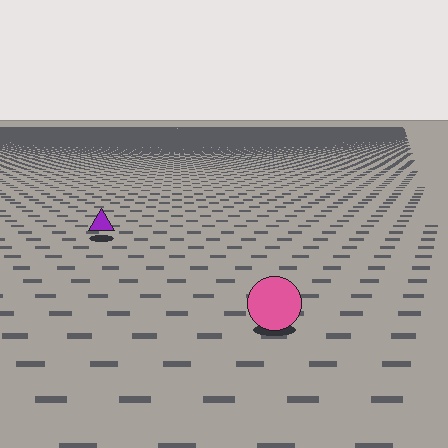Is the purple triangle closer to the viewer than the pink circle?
No. The pink circle is closer — you can tell from the texture gradient: the ground texture is coarser near it.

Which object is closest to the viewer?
The pink circle is closest. The texture marks near it are larger and more spread out.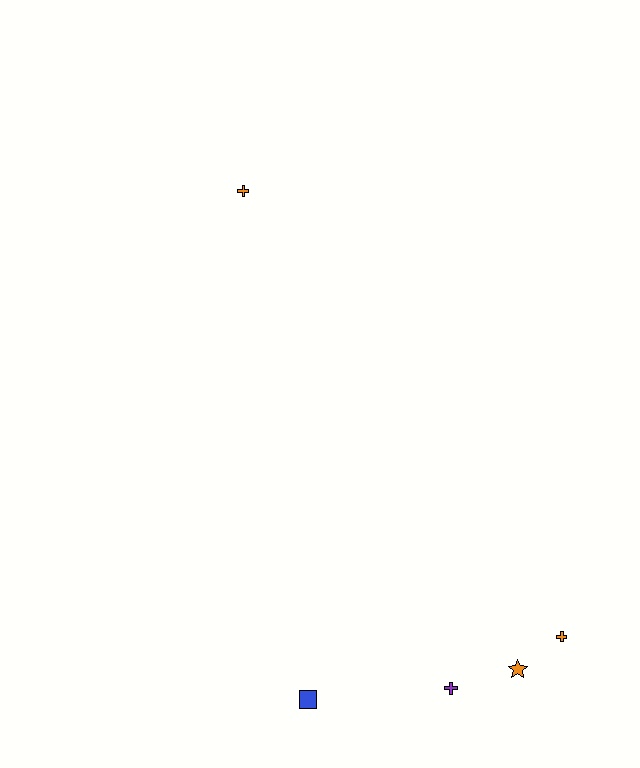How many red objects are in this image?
There are no red objects.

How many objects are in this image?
There are 5 objects.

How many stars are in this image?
There is 1 star.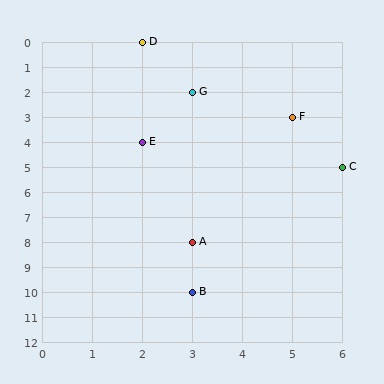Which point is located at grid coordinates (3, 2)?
Point G is at (3, 2).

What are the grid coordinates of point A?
Point A is at grid coordinates (3, 8).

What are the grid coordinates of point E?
Point E is at grid coordinates (2, 4).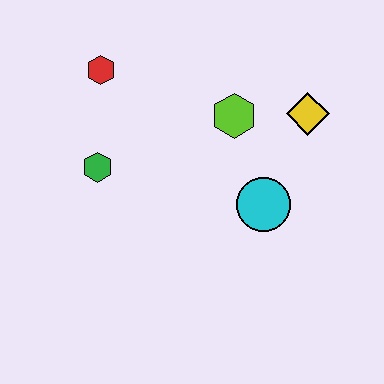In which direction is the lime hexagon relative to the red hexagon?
The lime hexagon is to the right of the red hexagon.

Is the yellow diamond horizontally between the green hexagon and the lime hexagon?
No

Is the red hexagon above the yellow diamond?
Yes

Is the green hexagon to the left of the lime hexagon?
Yes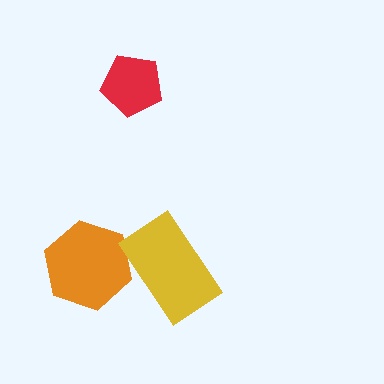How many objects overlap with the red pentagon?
0 objects overlap with the red pentagon.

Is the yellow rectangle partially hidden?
No, no other shape covers it.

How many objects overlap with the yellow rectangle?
1 object overlaps with the yellow rectangle.